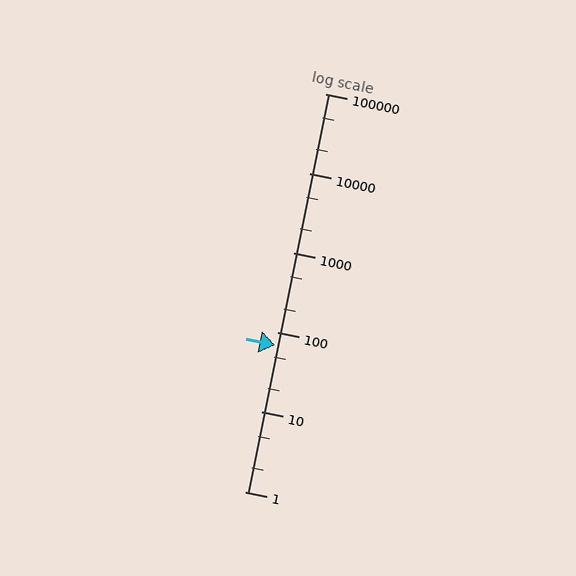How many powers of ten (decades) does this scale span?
The scale spans 5 decades, from 1 to 100000.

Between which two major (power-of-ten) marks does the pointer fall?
The pointer is between 10 and 100.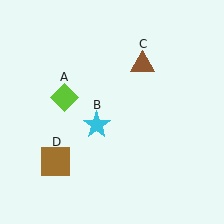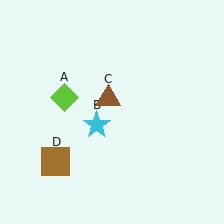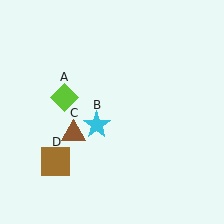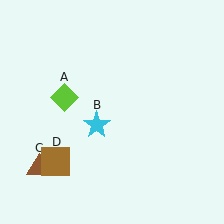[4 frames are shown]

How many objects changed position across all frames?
1 object changed position: brown triangle (object C).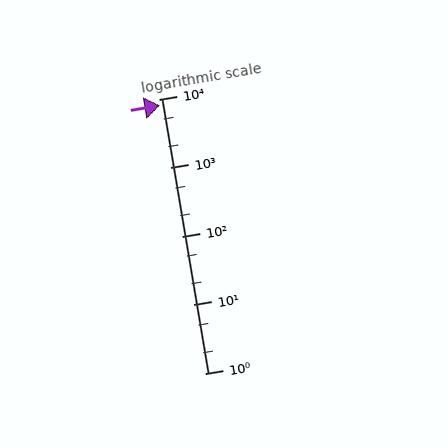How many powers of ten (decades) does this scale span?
The scale spans 4 decades, from 1 to 10000.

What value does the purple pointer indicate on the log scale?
The pointer indicates approximately 8000.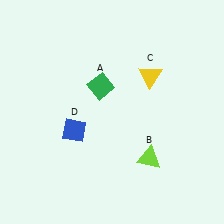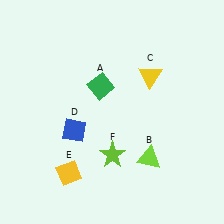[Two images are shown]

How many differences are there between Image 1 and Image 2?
There are 2 differences between the two images.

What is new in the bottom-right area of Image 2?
A lime star (F) was added in the bottom-right area of Image 2.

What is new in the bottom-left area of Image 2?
A yellow diamond (E) was added in the bottom-left area of Image 2.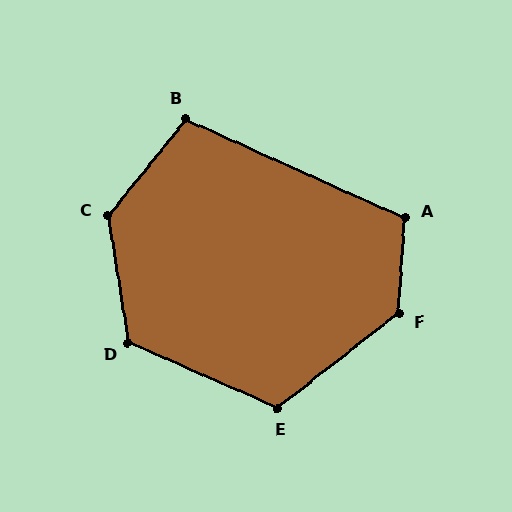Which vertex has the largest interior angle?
F, at approximately 132 degrees.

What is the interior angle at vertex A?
Approximately 110 degrees (obtuse).